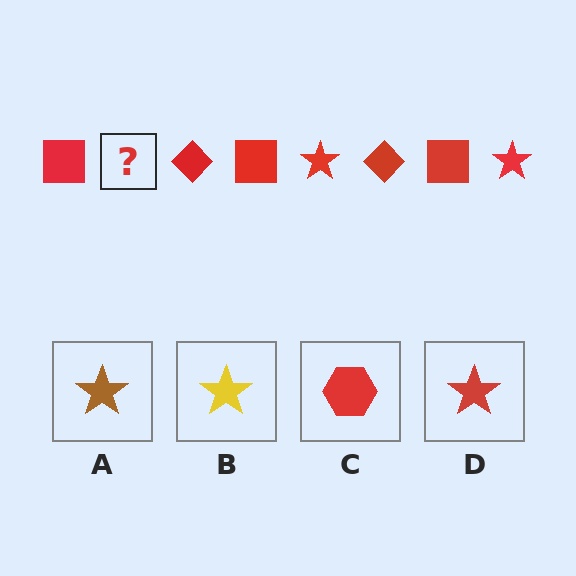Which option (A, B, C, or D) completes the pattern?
D.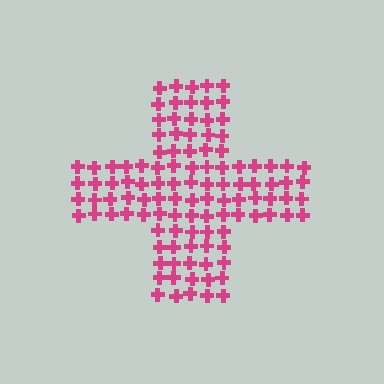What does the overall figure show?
The overall figure shows a cross.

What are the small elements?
The small elements are crosses.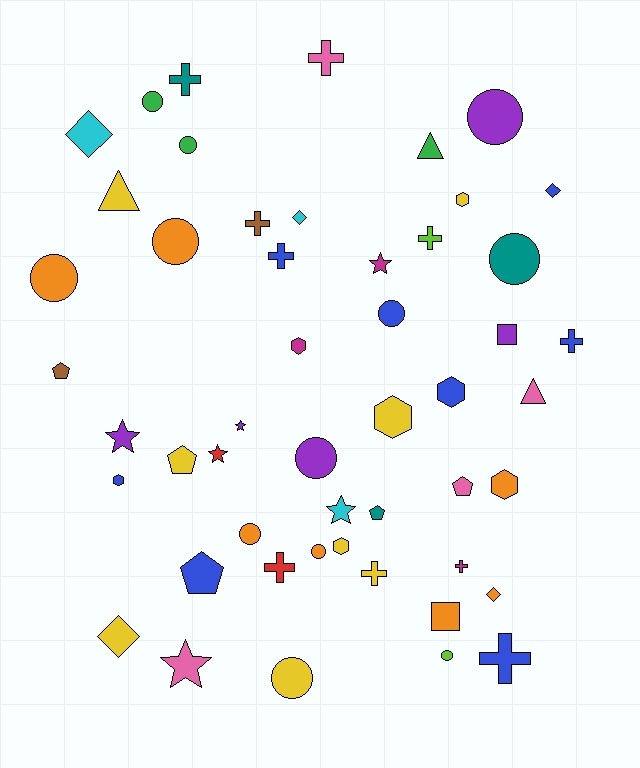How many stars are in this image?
There are 6 stars.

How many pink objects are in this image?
There are 4 pink objects.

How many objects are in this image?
There are 50 objects.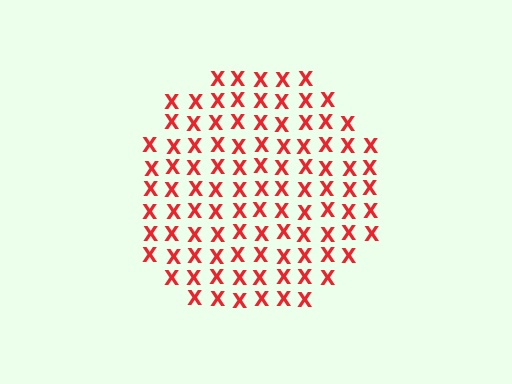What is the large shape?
The large shape is a circle.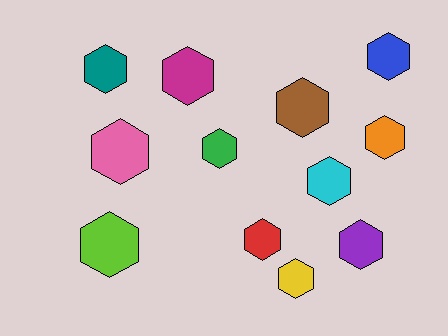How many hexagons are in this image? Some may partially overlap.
There are 12 hexagons.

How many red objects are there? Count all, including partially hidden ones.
There is 1 red object.